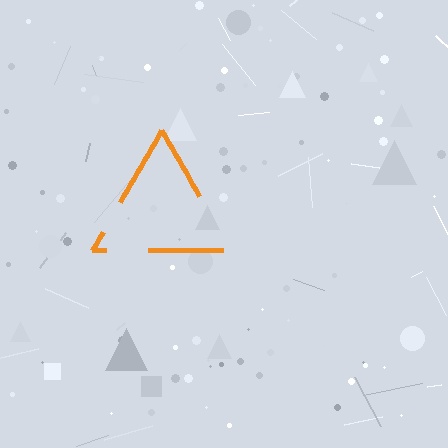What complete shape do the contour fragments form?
The contour fragments form a triangle.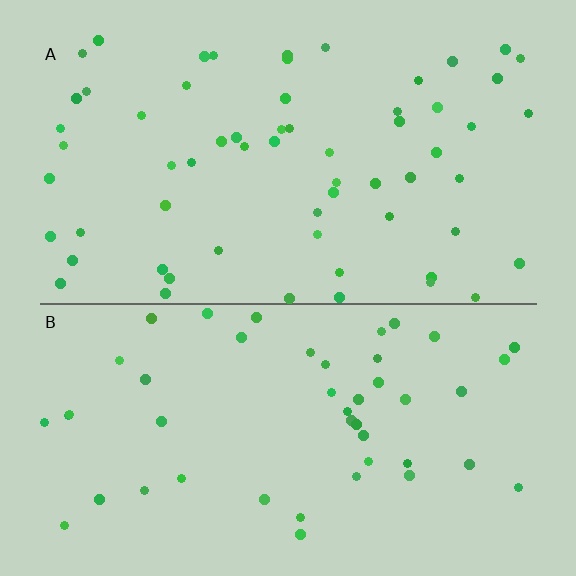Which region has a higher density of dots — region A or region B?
A (the top).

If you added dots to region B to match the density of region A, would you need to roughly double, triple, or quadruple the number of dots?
Approximately double.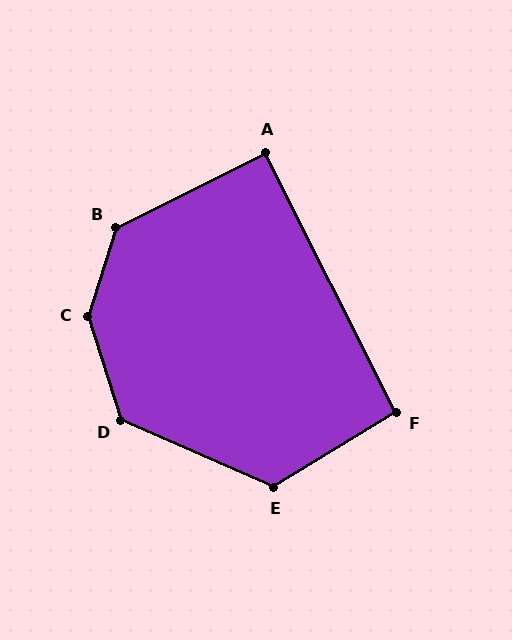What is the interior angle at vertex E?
Approximately 125 degrees (obtuse).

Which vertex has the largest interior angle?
C, at approximately 145 degrees.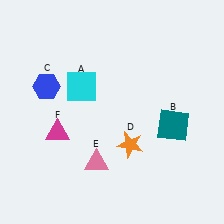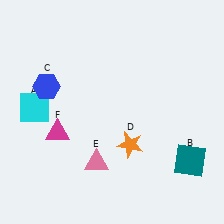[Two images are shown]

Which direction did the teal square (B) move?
The teal square (B) moved down.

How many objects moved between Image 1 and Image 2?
2 objects moved between the two images.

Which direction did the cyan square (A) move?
The cyan square (A) moved left.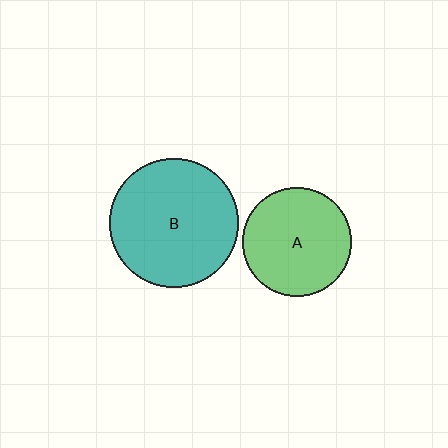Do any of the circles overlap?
No, none of the circles overlap.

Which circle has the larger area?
Circle B (teal).